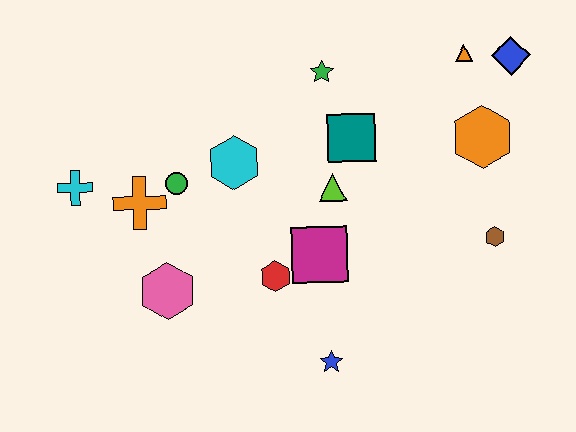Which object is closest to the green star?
The teal square is closest to the green star.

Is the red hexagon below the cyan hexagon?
Yes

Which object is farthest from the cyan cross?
The blue diamond is farthest from the cyan cross.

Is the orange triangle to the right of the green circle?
Yes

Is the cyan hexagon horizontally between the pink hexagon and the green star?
Yes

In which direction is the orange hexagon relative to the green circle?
The orange hexagon is to the right of the green circle.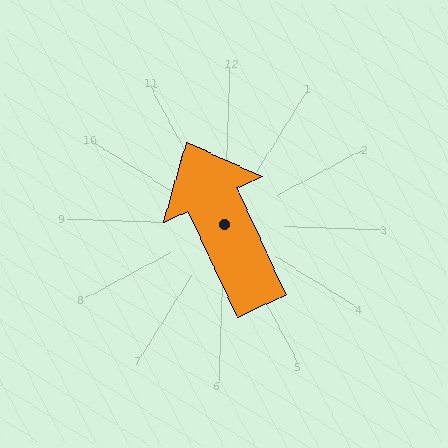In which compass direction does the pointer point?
Northwest.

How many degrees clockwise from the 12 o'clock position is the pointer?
Approximately 333 degrees.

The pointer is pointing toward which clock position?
Roughly 11 o'clock.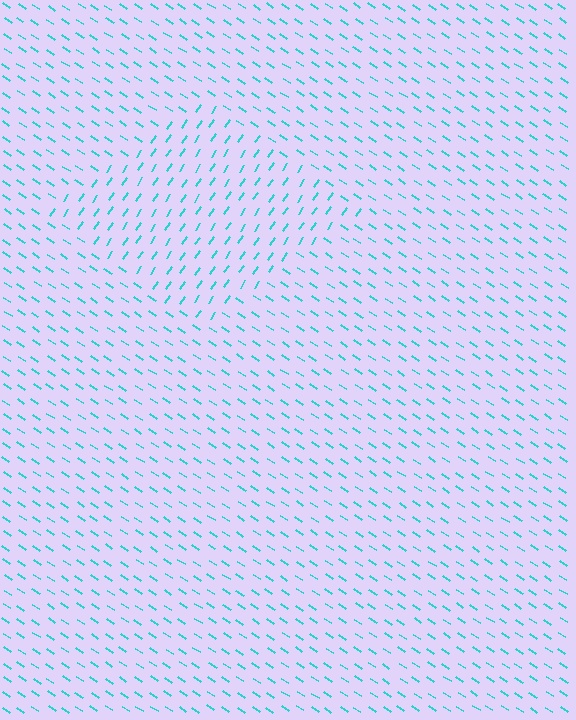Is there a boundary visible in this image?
Yes, there is a texture boundary formed by a change in line orientation.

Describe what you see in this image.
The image is filled with small cyan line segments. A diamond region in the image has lines oriented differently from the surrounding lines, creating a visible texture boundary.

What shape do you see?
I see a diamond.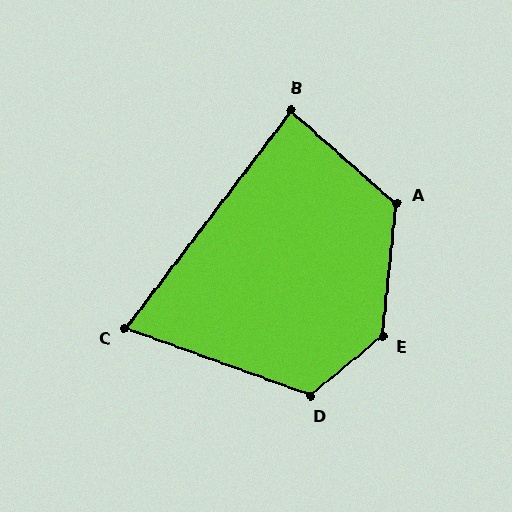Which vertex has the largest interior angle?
E, at approximately 135 degrees.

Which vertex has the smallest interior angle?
C, at approximately 73 degrees.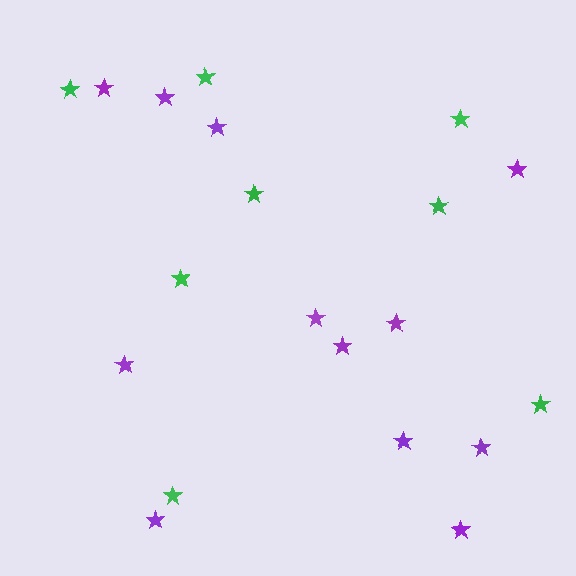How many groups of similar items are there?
There are 2 groups: one group of green stars (8) and one group of purple stars (12).